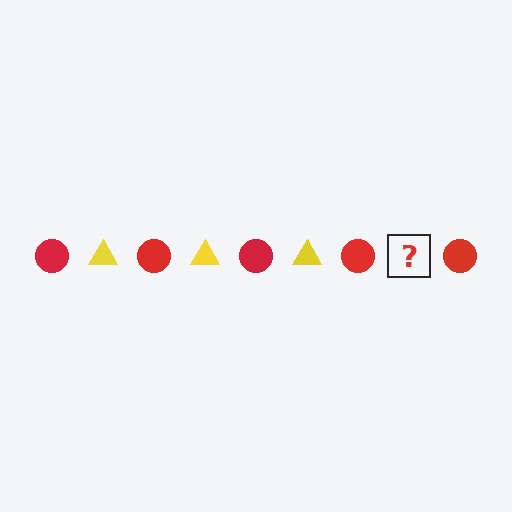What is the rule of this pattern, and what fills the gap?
The rule is that the pattern alternates between red circle and yellow triangle. The gap should be filled with a yellow triangle.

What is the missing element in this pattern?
The missing element is a yellow triangle.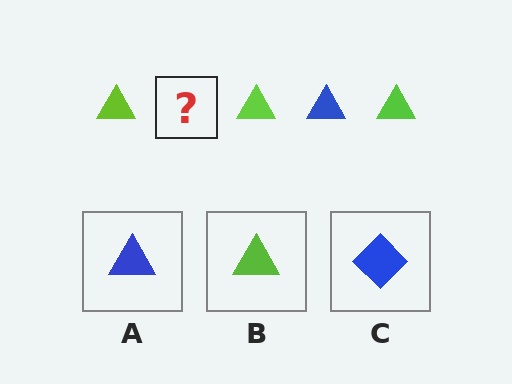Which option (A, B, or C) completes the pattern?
A.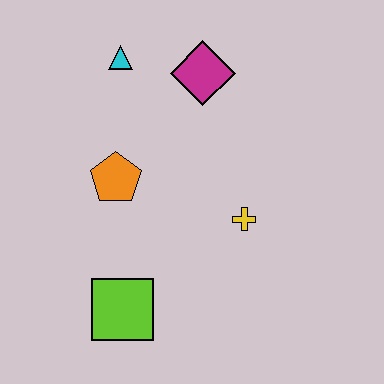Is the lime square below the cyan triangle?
Yes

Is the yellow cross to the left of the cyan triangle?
No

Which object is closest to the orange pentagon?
The cyan triangle is closest to the orange pentagon.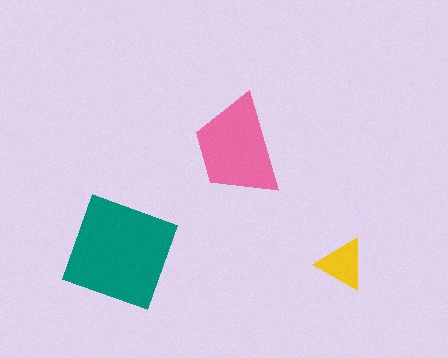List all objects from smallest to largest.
The yellow triangle, the pink trapezoid, the teal square.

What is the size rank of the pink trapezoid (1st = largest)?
2nd.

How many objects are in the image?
There are 3 objects in the image.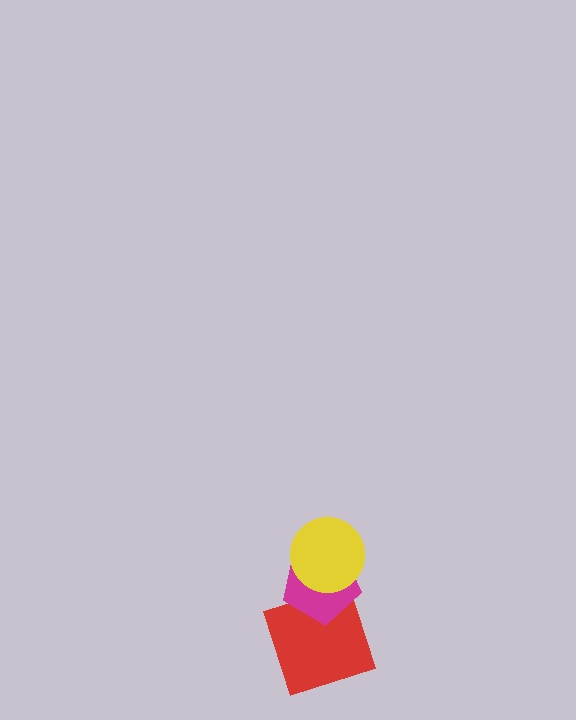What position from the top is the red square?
The red square is 3rd from the top.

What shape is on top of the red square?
The magenta pentagon is on top of the red square.